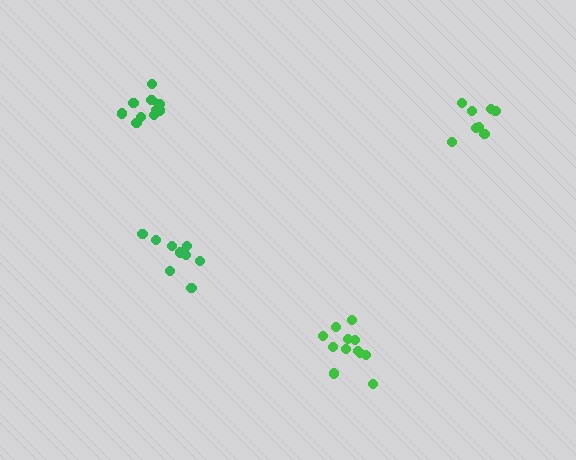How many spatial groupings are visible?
There are 4 spatial groupings.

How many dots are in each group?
Group 1: 12 dots, Group 2: 8 dots, Group 3: 10 dots, Group 4: 9 dots (39 total).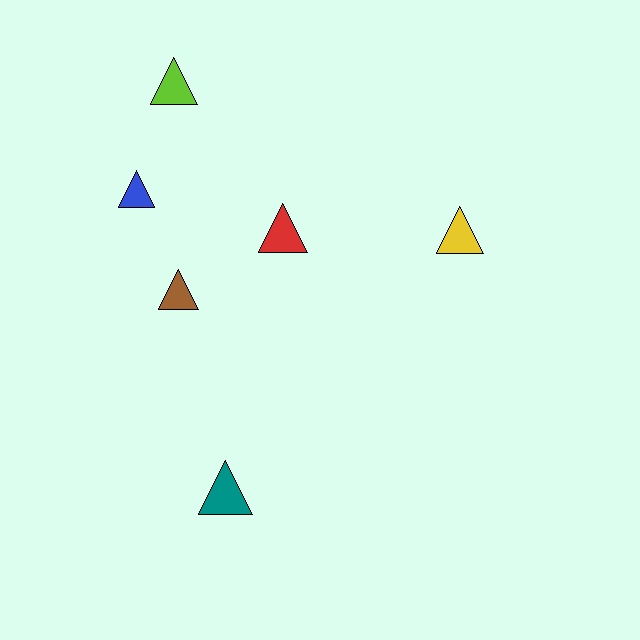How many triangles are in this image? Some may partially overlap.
There are 6 triangles.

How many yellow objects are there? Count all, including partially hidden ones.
There is 1 yellow object.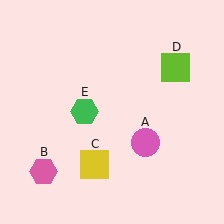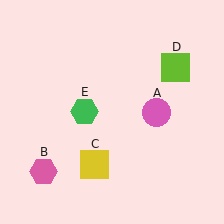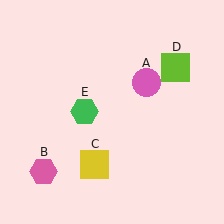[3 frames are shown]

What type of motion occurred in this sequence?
The pink circle (object A) rotated counterclockwise around the center of the scene.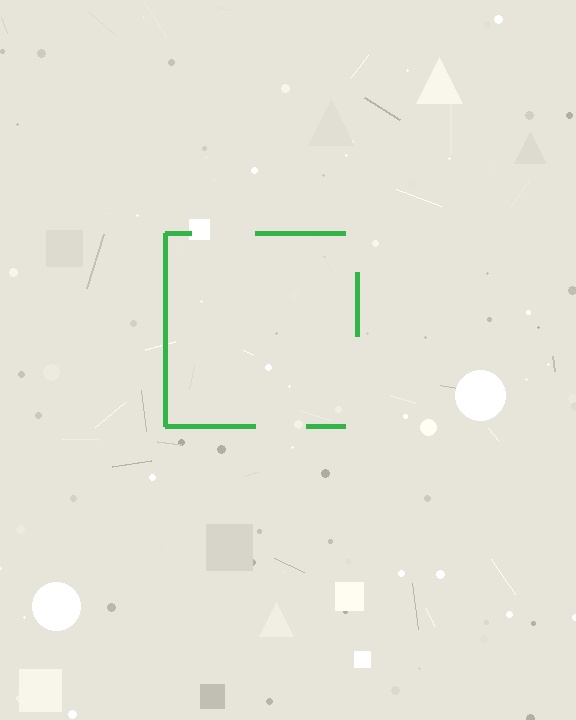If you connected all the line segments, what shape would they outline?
They would outline a square.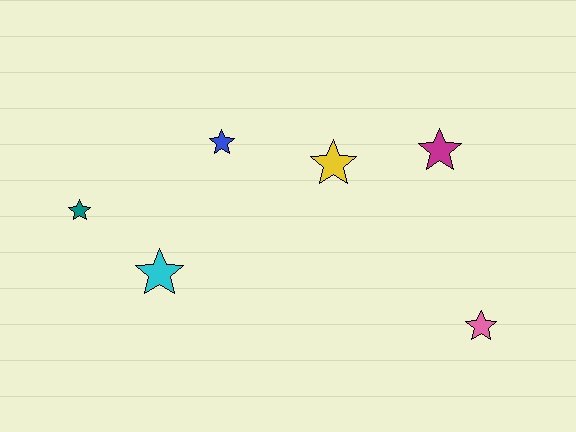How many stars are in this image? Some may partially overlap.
There are 6 stars.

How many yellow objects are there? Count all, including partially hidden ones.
There is 1 yellow object.